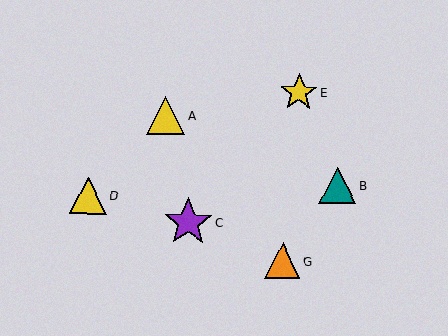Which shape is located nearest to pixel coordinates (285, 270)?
The orange triangle (labeled G) at (282, 261) is nearest to that location.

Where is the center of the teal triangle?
The center of the teal triangle is at (338, 185).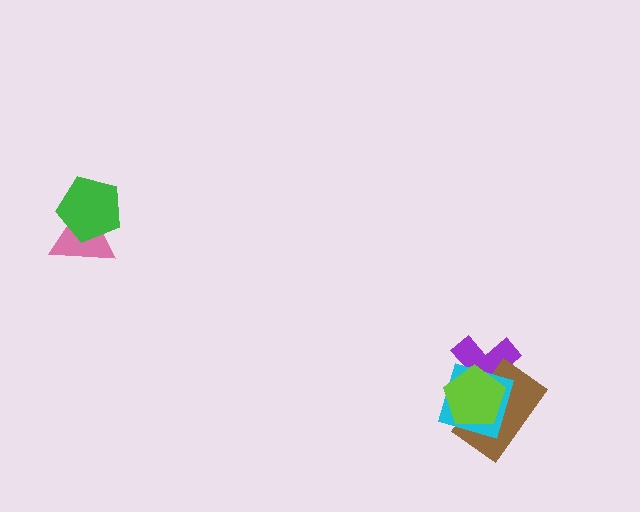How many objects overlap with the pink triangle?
1 object overlaps with the pink triangle.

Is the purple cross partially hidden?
Yes, it is partially covered by another shape.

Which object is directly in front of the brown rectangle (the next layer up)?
The cyan diamond is directly in front of the brown rectangle.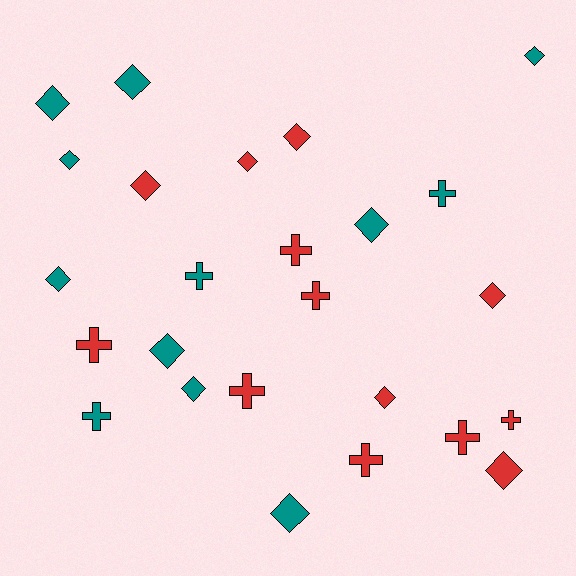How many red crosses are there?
There are 7 red crosses.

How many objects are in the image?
There are 25 objects.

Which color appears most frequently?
Red, with 13 objects.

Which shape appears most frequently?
Diamond, with 15 objects.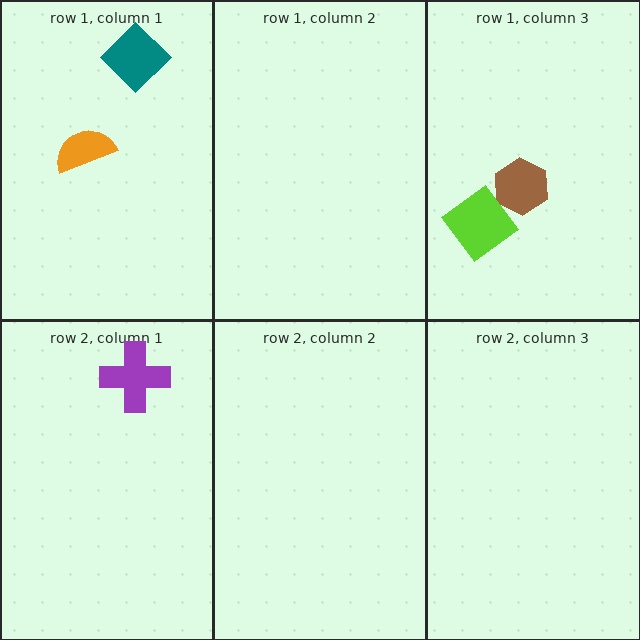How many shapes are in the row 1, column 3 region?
2.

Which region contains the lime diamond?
The row 1, column 3 region.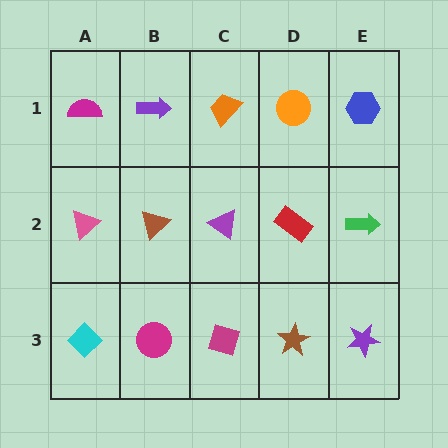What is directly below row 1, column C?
A purple triangle.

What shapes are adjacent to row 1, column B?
A brown triangle (row 2, column B), a magenta semicircle (row 1, column A), an orange trapezoid (row 1, column C).